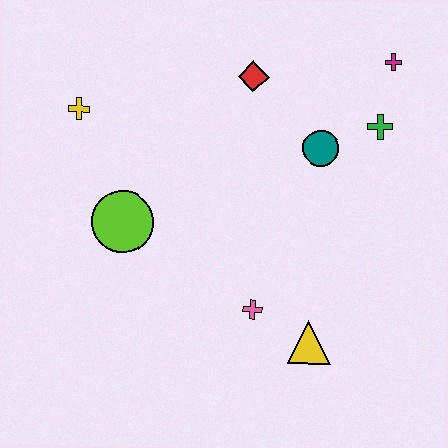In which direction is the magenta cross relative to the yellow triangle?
The magenta cross is above the yellow triangle.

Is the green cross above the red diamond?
No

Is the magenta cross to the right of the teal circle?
Yes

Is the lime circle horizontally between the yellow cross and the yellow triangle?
Yes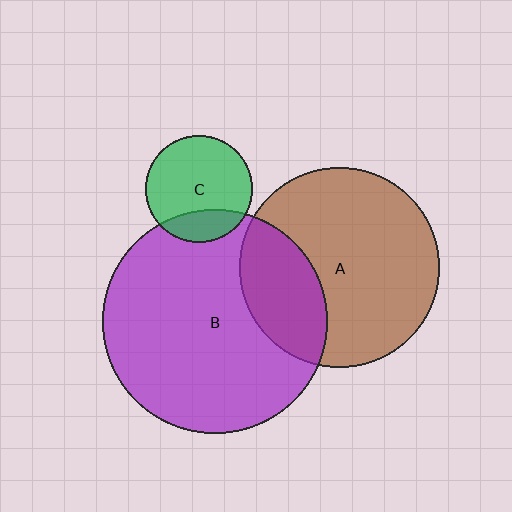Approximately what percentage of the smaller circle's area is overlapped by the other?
Approximately 25%.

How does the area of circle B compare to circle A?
Approximately 1.3 times.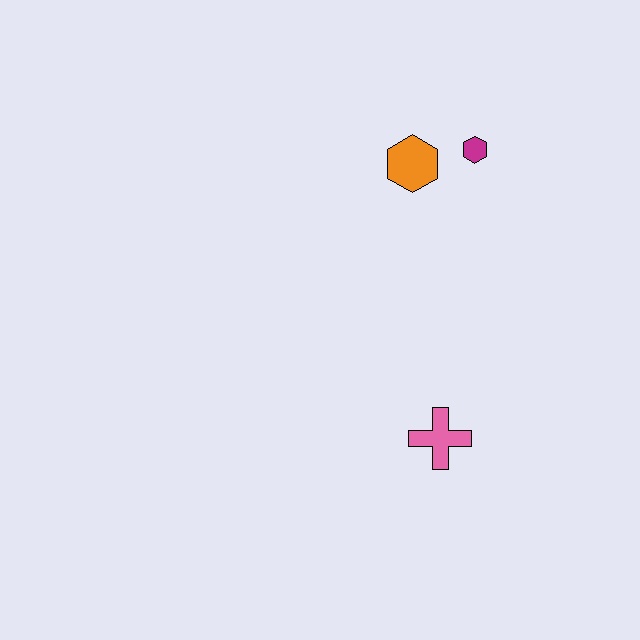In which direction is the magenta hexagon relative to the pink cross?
The magenta hexagon is above the pink cross.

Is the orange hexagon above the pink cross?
Yes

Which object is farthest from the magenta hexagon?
The pink cross is farthest from the magenta hexagon.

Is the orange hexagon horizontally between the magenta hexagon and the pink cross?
No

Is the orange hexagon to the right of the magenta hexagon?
No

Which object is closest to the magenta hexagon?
The orange hexagon is closest to the magenta hexagon.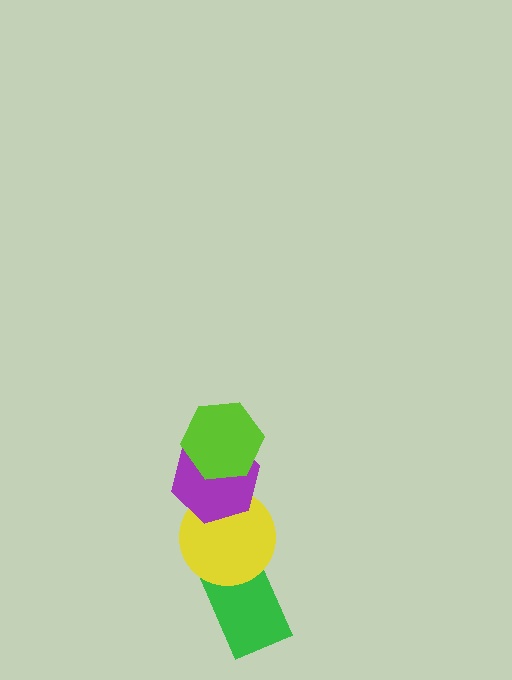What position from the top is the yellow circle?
The yellow circle is 3rd from the top.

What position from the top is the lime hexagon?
The lime hexagon is 1st from the top.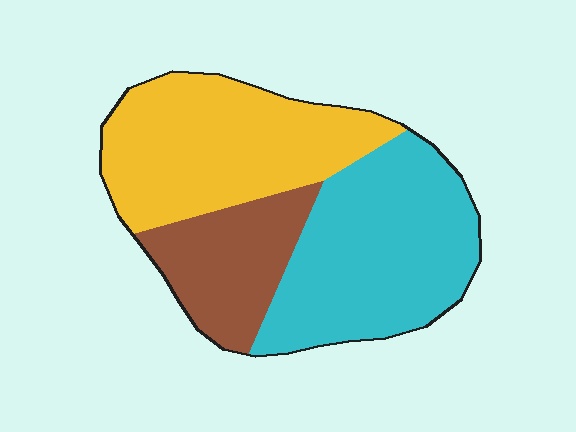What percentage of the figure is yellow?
Yellow covers around 40% of the figure.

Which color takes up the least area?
Brown, at roughly 20%.